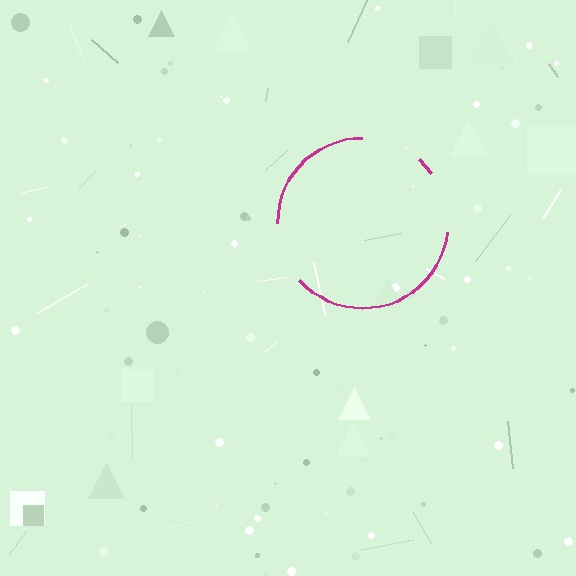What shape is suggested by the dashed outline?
The dashed outline suggests a circle.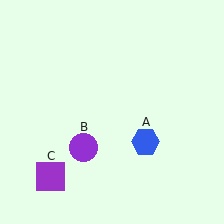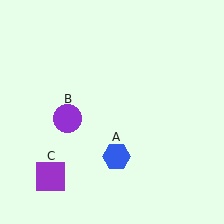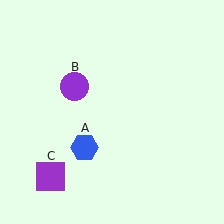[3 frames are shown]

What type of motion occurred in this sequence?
The blue hexagon (object A), purple circle (object B) rotated clockwise around the center of the scene.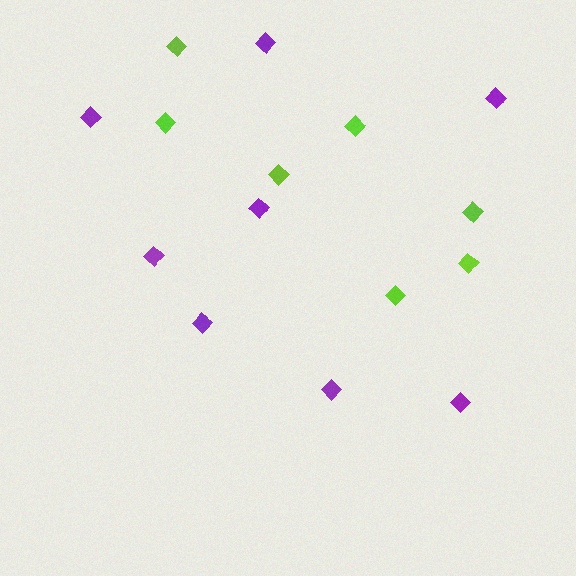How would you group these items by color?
There are 2 groups: one group of lime diamonds (7) and one group of purple diamonds (8).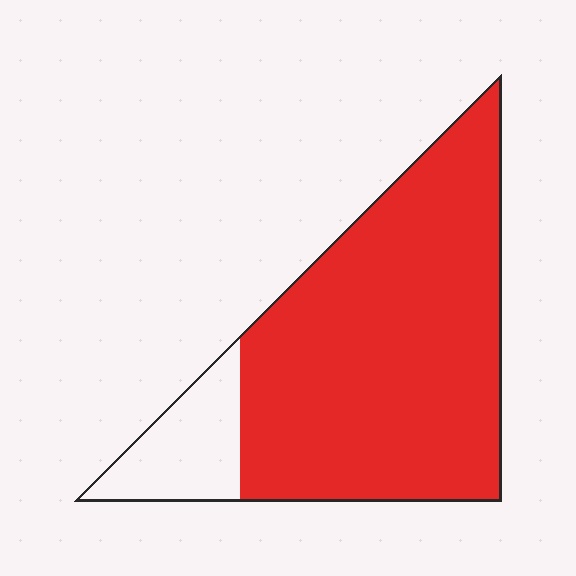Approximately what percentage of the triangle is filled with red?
Approximately 85%.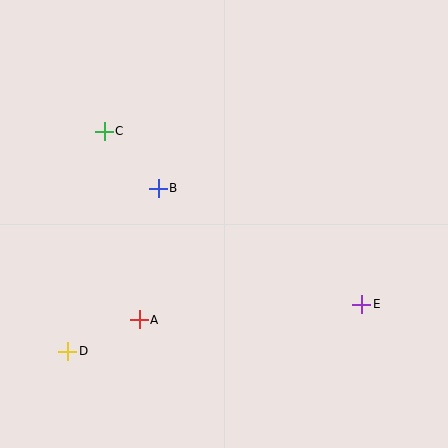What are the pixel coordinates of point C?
Point C is at (104, 131).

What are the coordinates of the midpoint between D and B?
The midpoint between D and B is at (113, 270).